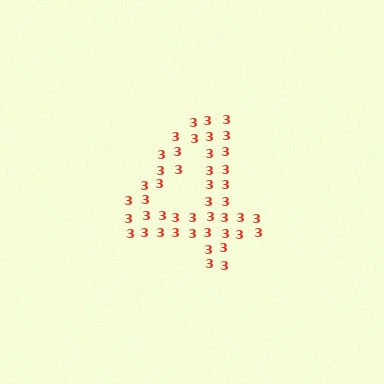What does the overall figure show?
The overall figure shows the digit 4.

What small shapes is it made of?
It is made of small digit 3's.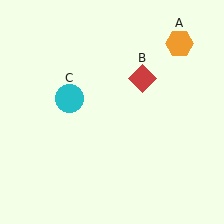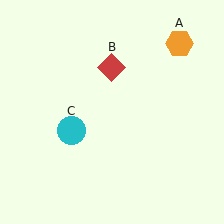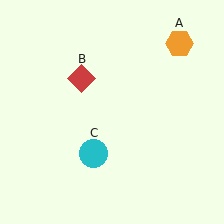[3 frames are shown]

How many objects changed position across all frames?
2 objects changed position: red diamond (object B), cyan circle (object C).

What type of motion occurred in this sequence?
The red diamond (object B), cyan circle (object C) rotated counterclockwise around the center of the scene.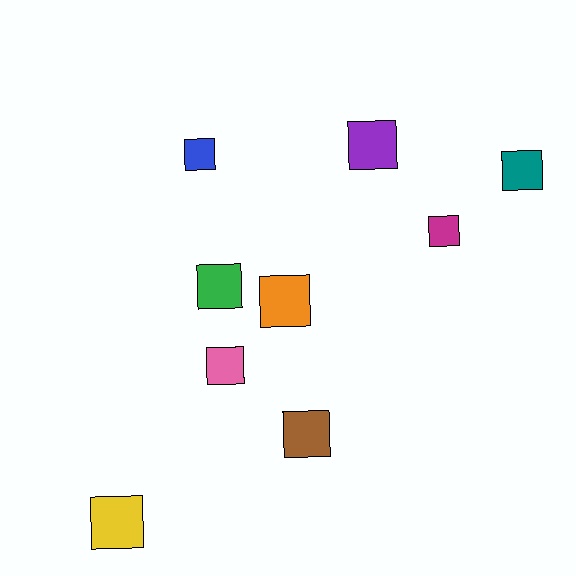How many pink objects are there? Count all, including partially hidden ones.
There is 1 pink object.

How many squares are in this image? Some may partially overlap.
There are 9 squares.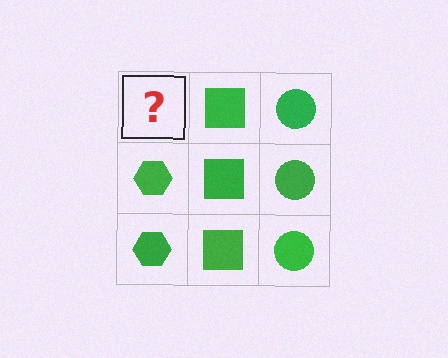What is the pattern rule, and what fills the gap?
The rule is that each column has a consistent shape. The gap should be filled with a green hexagon.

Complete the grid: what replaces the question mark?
The question mark should be replaced with a green hexagon.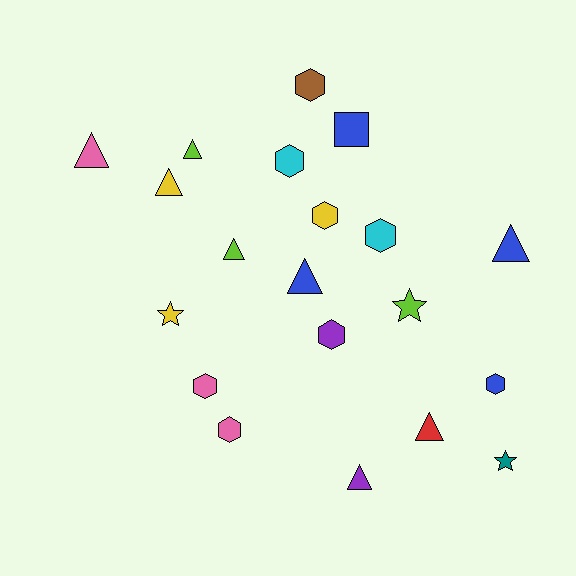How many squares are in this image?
There is 1 square.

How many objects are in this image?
There are 20 objects.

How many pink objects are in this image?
There are 3 pink objects.